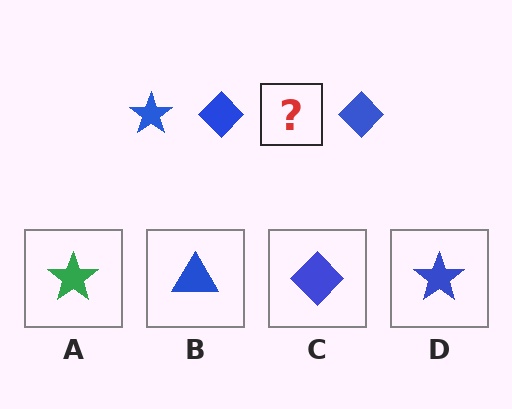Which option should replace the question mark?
Option D.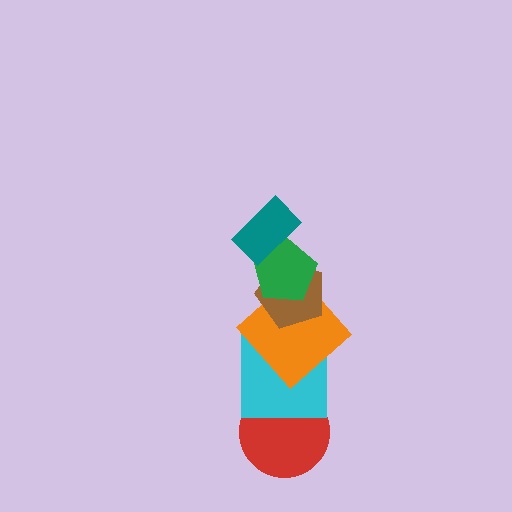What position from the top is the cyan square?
The cyan square is 5th from the top.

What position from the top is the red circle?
The red circle is 6th from the top.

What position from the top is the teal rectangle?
The teal rectangle is 1st from the top.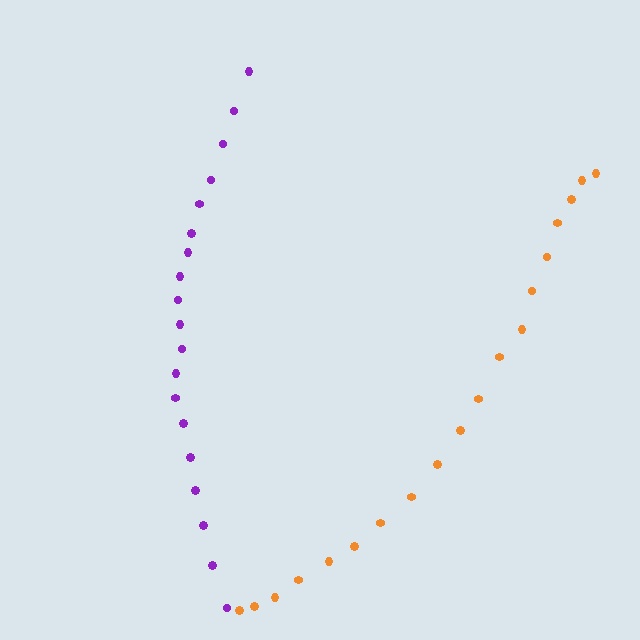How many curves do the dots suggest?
There are 2 distinct paths.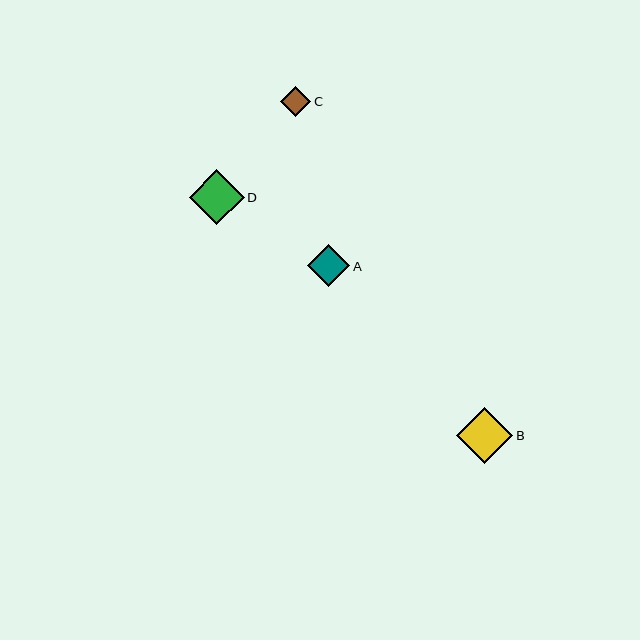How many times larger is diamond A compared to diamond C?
Diamond A is approximately 1.4 times the size of diamond C.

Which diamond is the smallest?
Diamond C is the smallest with a size of approximately 30 pixels.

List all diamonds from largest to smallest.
From largest to smallest: B, D, A, C.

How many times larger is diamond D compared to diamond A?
Diamond D is approximately 1.3 times the size of diamond A.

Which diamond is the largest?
Diamond B is the largest with a size of approximately 56 pixels.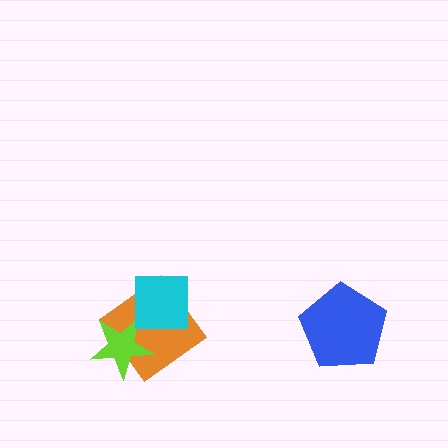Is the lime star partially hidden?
No, no other shape covers it.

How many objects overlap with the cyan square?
1 object overlaps with the cyan square.